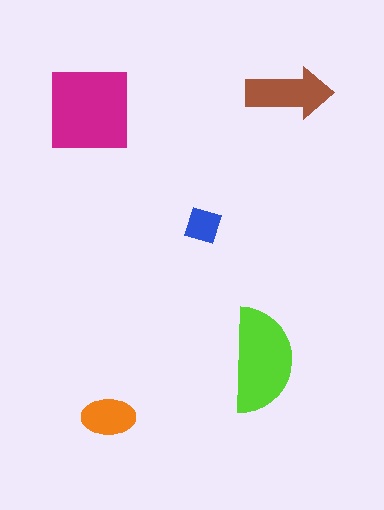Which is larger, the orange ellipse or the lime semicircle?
The lime semicircle.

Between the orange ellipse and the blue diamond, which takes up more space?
The orange ellipse.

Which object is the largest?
The magenta square.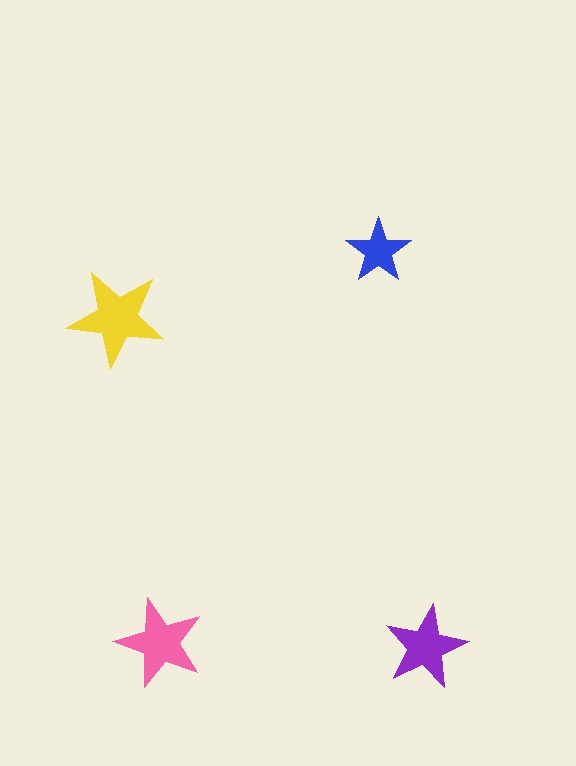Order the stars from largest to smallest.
the yellow one, the pink one, the purple one, the blue one.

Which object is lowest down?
The purple star is bottommost.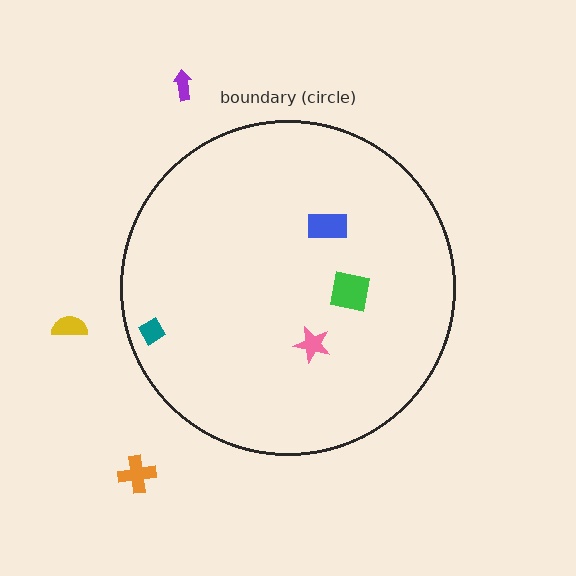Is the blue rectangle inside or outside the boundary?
Inside.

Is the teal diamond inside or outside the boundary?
Inside.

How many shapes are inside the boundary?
4 inside, 3 outside.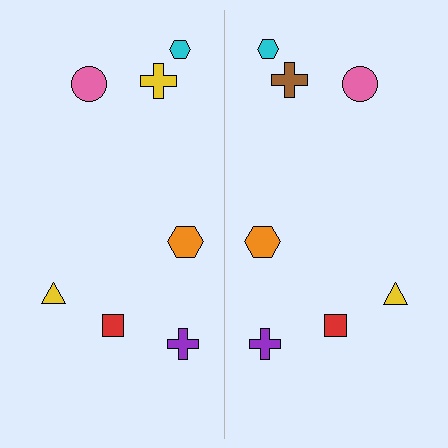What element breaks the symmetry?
The brown cross on the right side breaks the symmetry — its mirror counterpart is yellow.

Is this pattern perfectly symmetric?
No, the pattern is not perfectly symmetric. The brown cross on the right side breaks the symmetry — its mirror counterpart is yellow.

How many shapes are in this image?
There are 14 shapes in this image.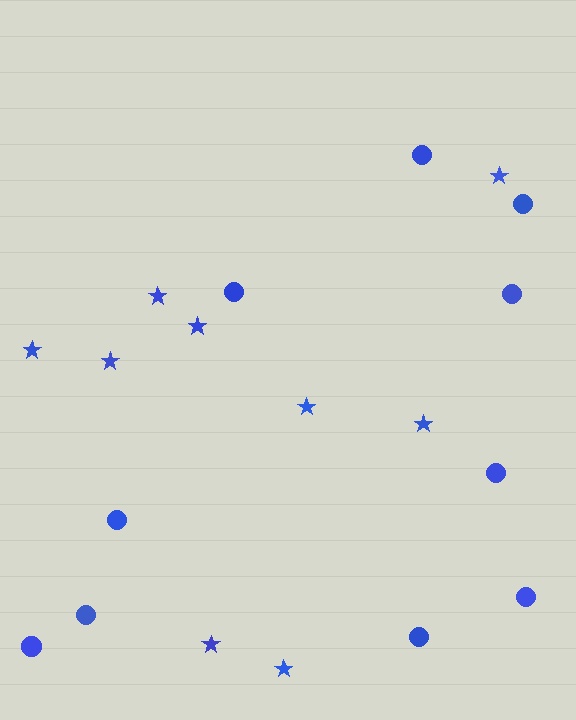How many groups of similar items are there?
There are 2 groups: one group of circles (10) and one group of stars (9).